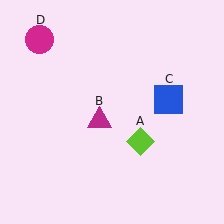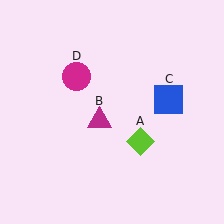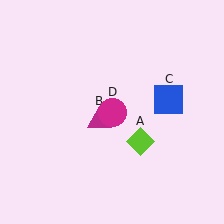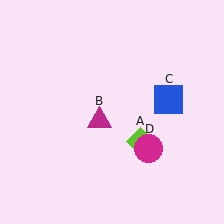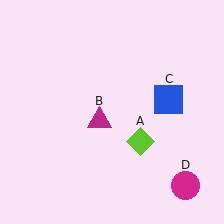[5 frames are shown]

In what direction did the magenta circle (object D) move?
The magenta circle (object D) moved down and to the right.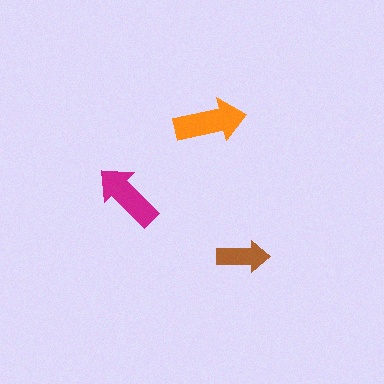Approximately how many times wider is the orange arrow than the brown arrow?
About 1.5 times wider.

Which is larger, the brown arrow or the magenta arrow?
The magenta one.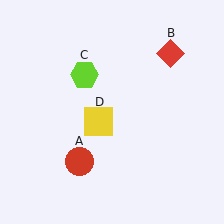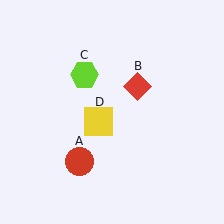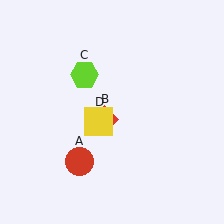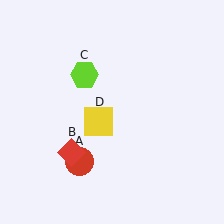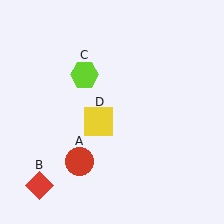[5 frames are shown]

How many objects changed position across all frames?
1 object changed position: red diamond (object B).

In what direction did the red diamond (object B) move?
The red diamond (object B) moved down and to the left.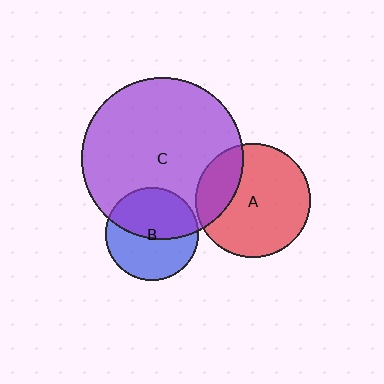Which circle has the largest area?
Circle C (purple).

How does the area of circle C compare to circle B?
Approximately 3.0 times.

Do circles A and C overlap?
Yes.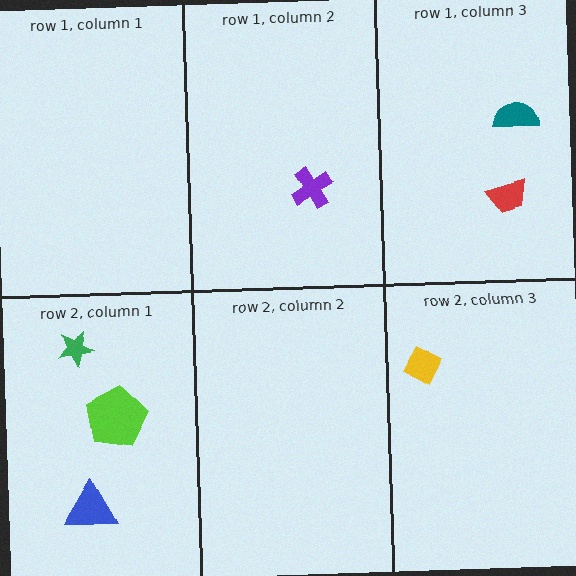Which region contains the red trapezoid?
The row 1, column 3 region.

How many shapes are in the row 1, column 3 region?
2.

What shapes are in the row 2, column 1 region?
The blue triangle, the lime pentagon, the green star.